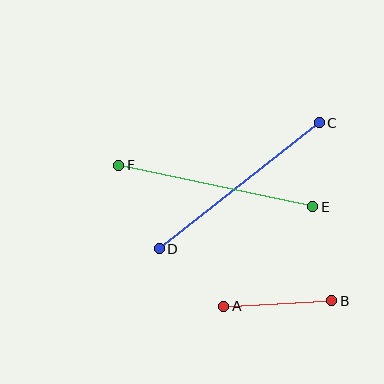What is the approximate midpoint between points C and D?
The midpoint is at approximately (239, 186) pixels.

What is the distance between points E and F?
The distance is approximately 199 pixels.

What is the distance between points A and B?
The distance is approximately 108 pixels.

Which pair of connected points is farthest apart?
Points C and D are farthest apart.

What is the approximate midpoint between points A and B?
The midpoint is at approximately (278, 303) pixels.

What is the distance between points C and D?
The distance is approximately 204 pixels.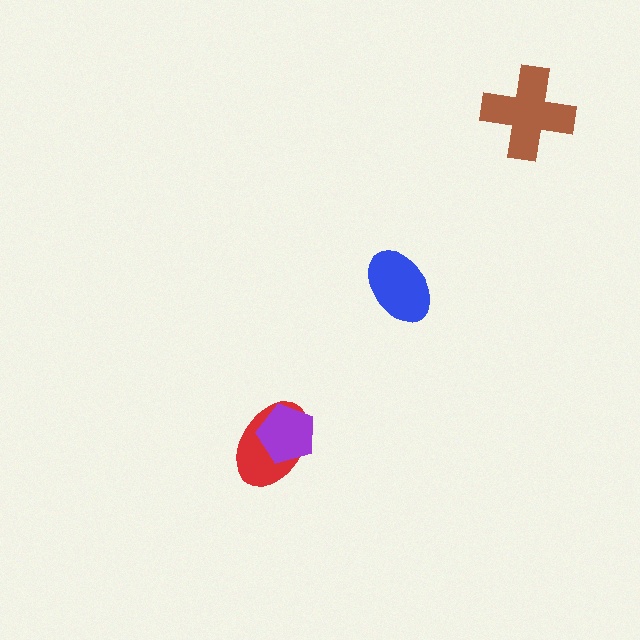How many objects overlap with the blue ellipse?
0 objects overlap with the blue ellipse.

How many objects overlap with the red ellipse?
1 object overlaps with the red ellipse.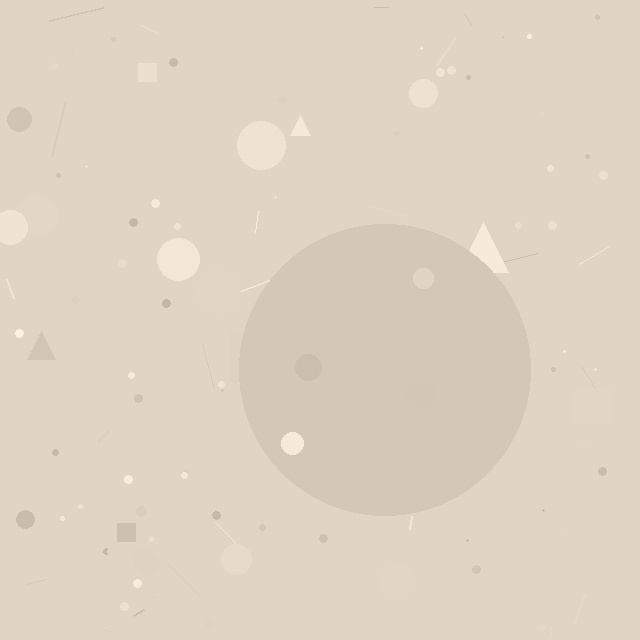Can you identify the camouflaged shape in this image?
The camouflaged shape is a circle.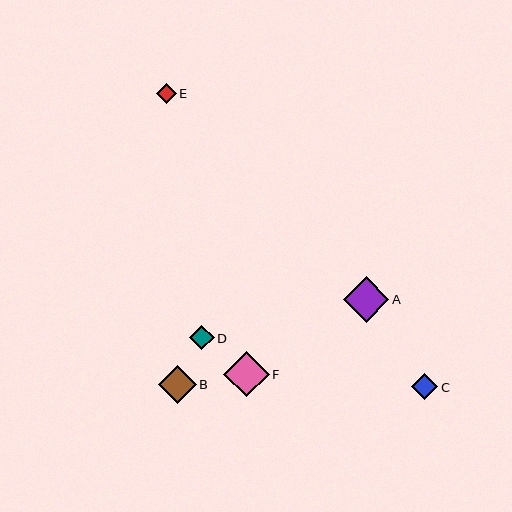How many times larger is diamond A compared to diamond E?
Diamond A is approximately 2.3 times the size of diamond E.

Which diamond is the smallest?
Diamond E is the smallest with a size of approximately 20 pixels.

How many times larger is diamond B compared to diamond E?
Diamond B is approximately 1.9 times the size of diamond E.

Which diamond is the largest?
Diamond A is the largest with a size of approximately 46 pixels.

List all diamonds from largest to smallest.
From largest to smallest: A, F, B, C, D, E.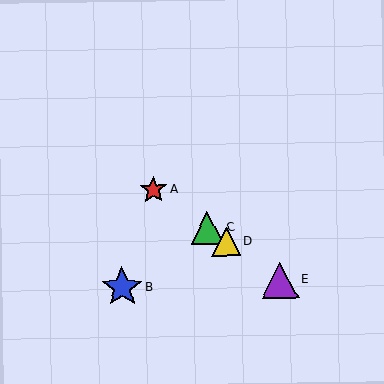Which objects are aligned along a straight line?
Objects A, C, D, E are aligned along a straight line.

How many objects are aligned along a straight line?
4 objects (A, C, D, E) are aligned along a straight line.